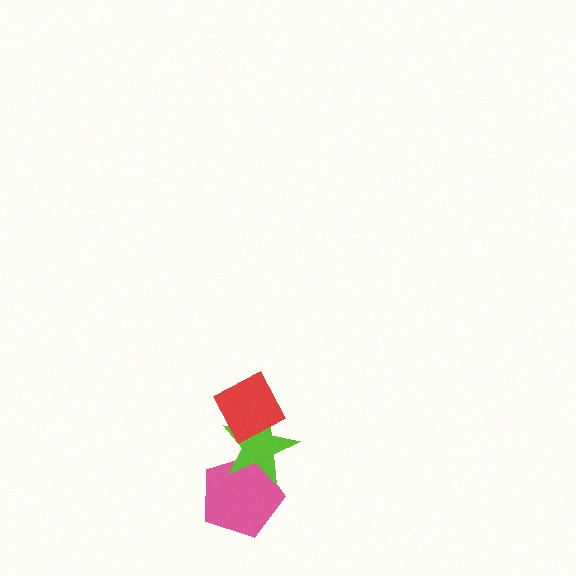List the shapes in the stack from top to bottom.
From top to bottom: the red diamond, the lime star, the pink pentagon.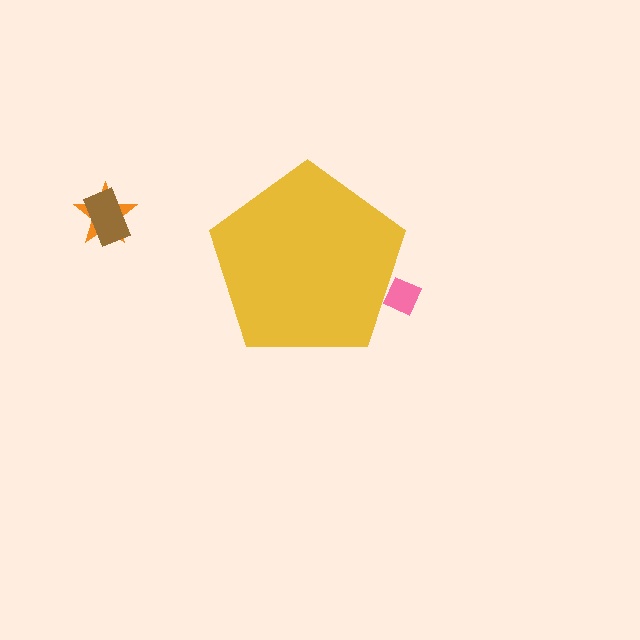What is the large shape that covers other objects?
A yellow pentagon.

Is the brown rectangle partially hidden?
No, the brown rectangle is fully visible.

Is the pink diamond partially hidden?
Yes, the pink diamond is partially hidden behind the yellow pentagon.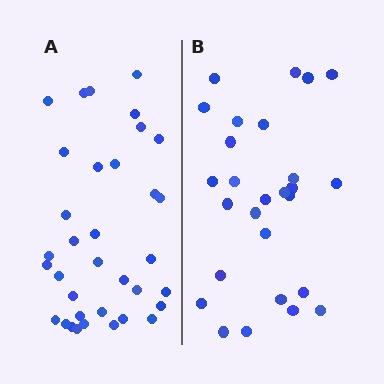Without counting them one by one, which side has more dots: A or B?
Region A (the left region) has more dots.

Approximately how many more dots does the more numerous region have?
Region A has roughly 8 or so more dots than region B.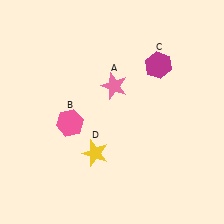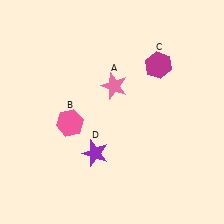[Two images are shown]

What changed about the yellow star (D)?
In Image 1, D is yellow. In Image 2, it changed to purple.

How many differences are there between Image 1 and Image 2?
There is 1 difference between the two images.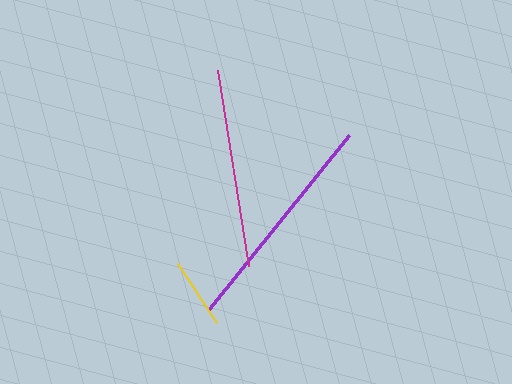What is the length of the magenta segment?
The magenta segment is approximately 199 pixels long.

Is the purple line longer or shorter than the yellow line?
The purple line is longer than the yellow line.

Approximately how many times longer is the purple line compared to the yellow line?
The purple line is approximately 3.2 times the length of the yellow line.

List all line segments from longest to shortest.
From longest to shortest: purple, magenta, yellow.